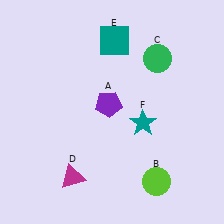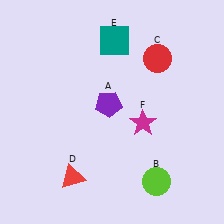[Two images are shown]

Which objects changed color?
C changed from green to red. D changed from magenta to red. F changed from teal to magenta.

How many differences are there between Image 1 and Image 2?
There are 3 differences between the two images.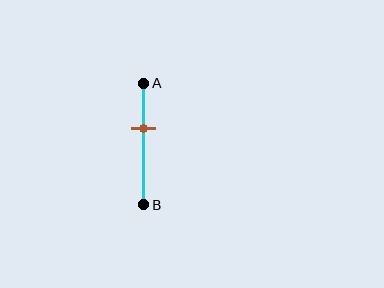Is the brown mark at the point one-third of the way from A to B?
No, the mark is at about 35% from A, not at the 33% one-third point.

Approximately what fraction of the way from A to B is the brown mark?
The brown mark is approximately 35% of the way from A to B.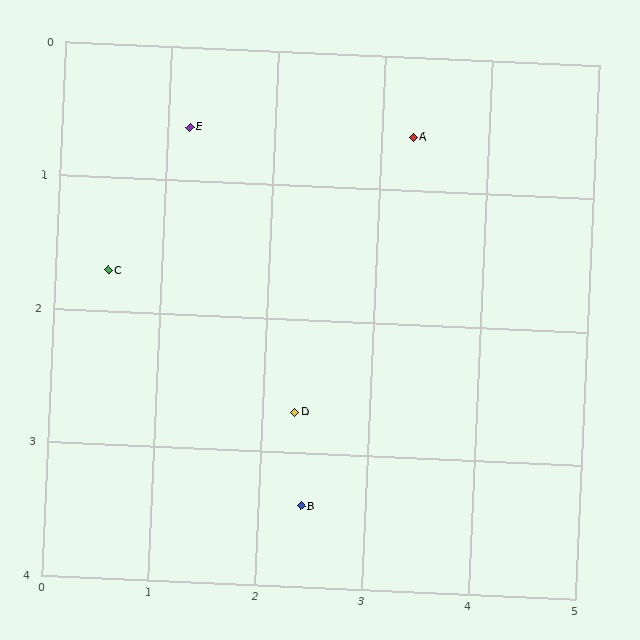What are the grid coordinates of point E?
Point E is at approximately (1.2, 0.6).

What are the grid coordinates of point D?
Point D is at approximately (2.3, 2.7).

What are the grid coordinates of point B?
Point B is at approximately (2.4, 3.4).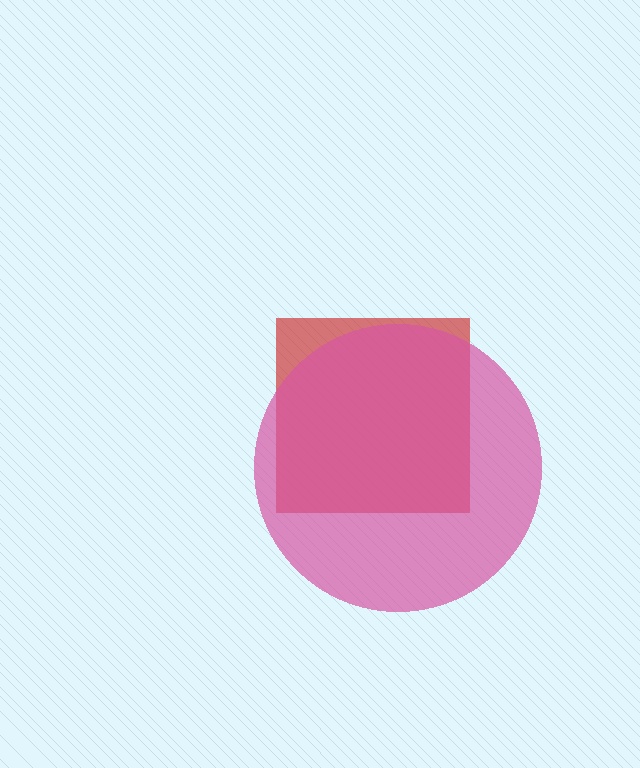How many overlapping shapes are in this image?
There are 2 overlapping shapes in the image.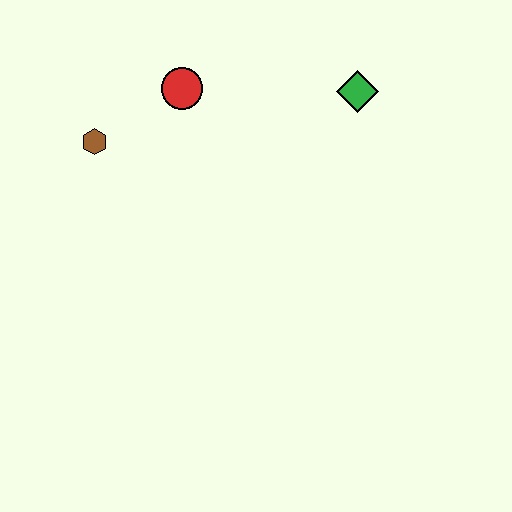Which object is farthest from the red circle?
The green diamond is farthest from the red circle.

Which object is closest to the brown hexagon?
The red circle is closest to the brown hexagon.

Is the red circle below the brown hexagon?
No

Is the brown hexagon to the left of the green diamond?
Yes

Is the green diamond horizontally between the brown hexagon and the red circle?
No